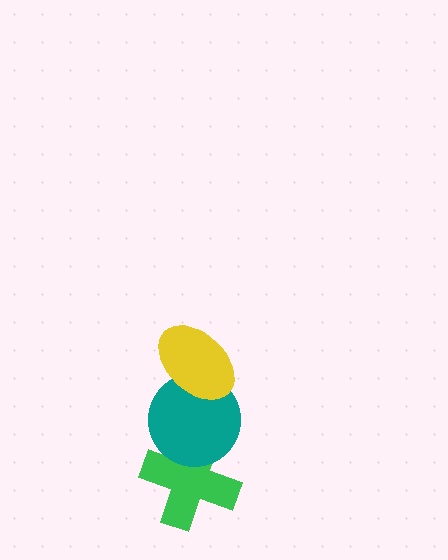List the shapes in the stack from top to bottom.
From top to bottom: the yellow ellipse, the teal circle, the green cross.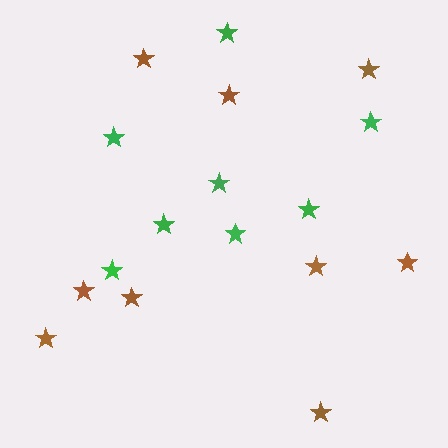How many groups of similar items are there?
There are 2 groups: one group of brown stars (9) and one group of green stars (8).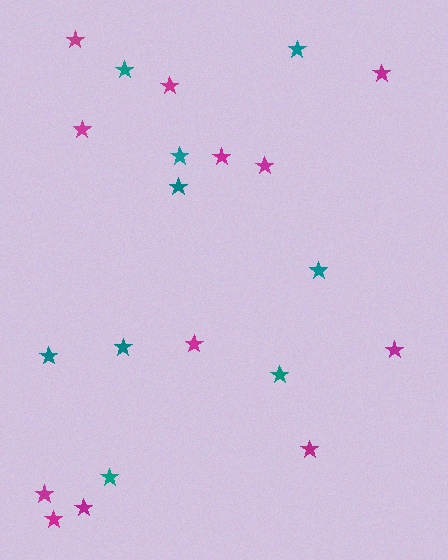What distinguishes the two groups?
There are 2 groups: one group of magenta stars (12) and one group of teal stars (9).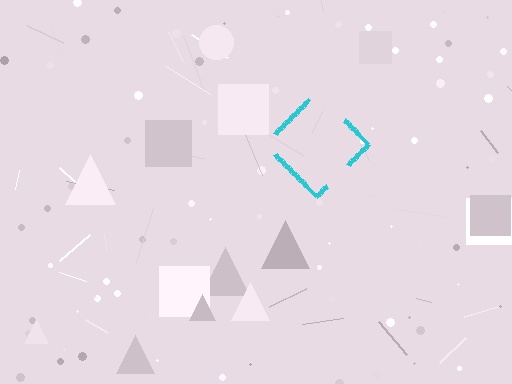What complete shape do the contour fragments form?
The contour fragments form a diamond.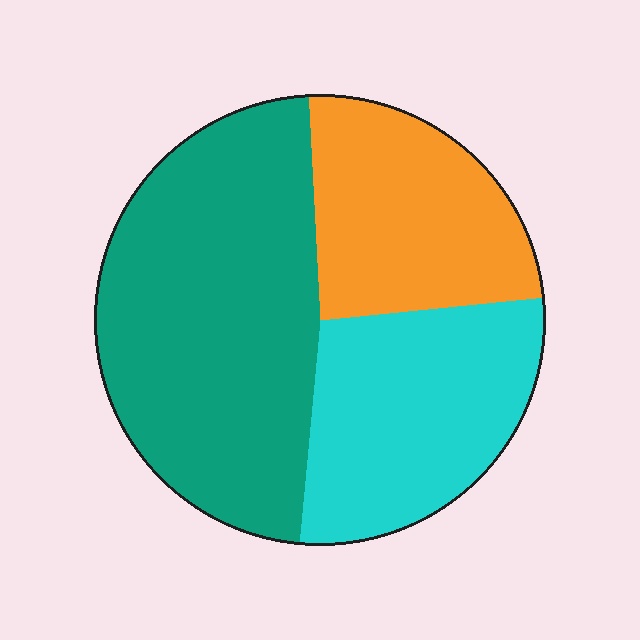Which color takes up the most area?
Teal, at roughly 50%.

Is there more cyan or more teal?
Teal.